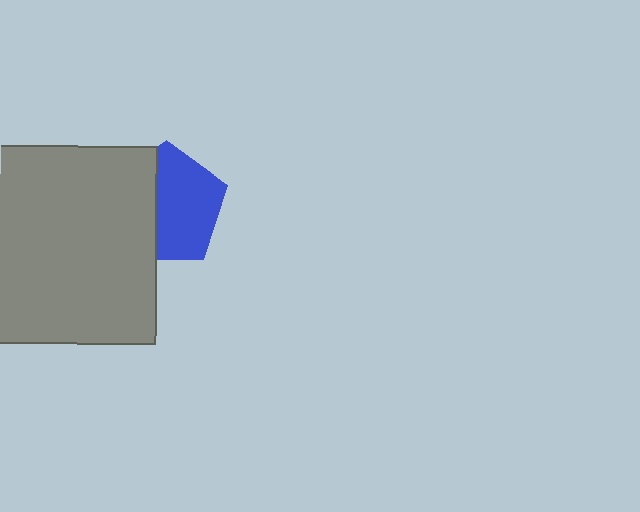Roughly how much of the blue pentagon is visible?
About half of it is visible (roughly 58%).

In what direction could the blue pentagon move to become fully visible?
The blue pentagon could move right. That would shift it out from behind the gray square entirely.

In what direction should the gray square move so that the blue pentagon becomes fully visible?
The gray square should move left. That is the shortest direction to clear the overlap and leave the blue pentagon fully visible.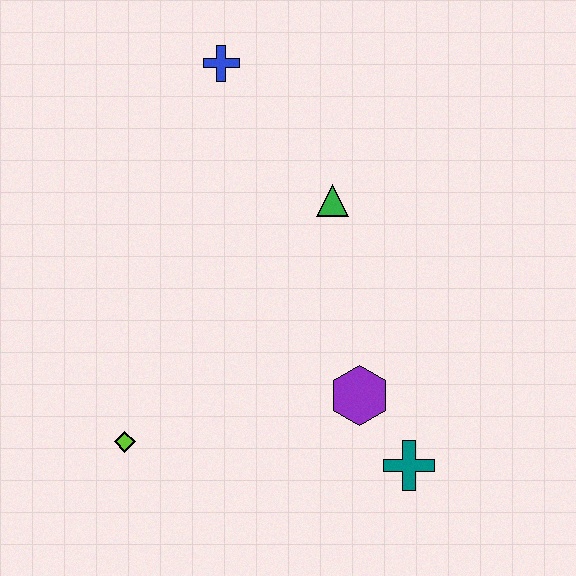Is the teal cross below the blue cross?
Yes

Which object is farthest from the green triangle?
The lime diamond is farthest from the green triangle.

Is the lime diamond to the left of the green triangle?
Yes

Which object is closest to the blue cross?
The green triangle is closest to the blue cross.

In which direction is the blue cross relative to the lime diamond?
The blue cross is above the lime diamond.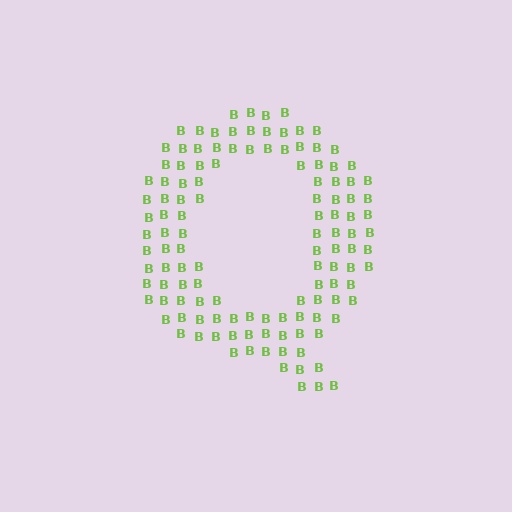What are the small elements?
The small elements are letter B's.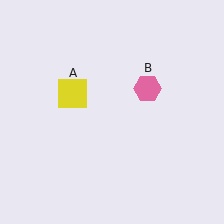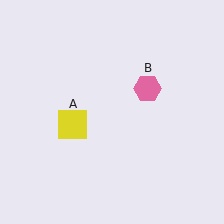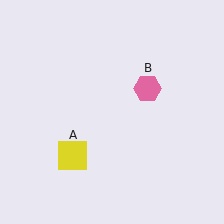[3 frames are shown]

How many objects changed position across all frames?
1 object changed position: yellow square (object A).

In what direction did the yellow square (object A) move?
The yellow square (object A) moved down.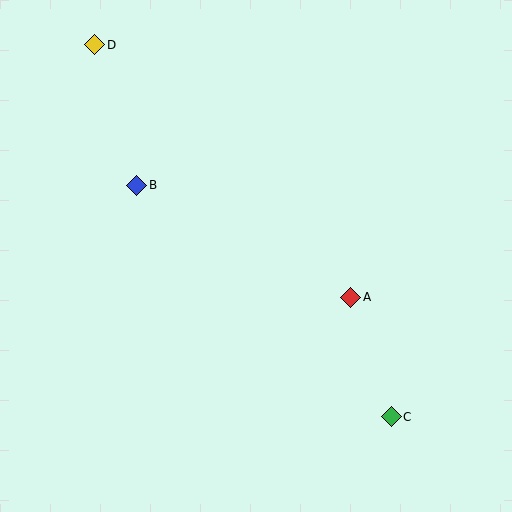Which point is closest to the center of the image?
Point A at (351, 297) is closest to the center.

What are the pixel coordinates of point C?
Point C is at (391, 417).